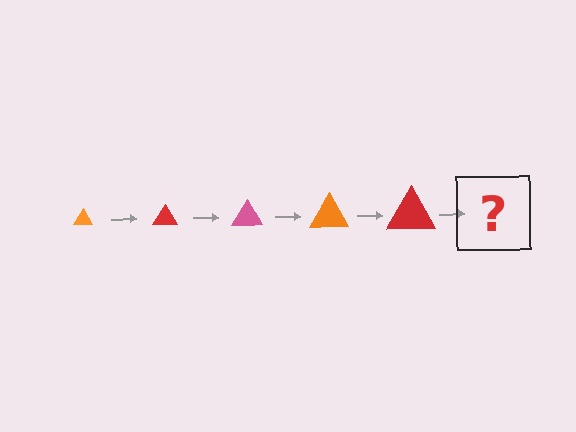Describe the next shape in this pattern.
It should be a pink triangle, larger than the previous one.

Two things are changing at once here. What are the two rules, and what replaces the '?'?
The two rules are that the triangle grows larger each step and the color cycles through orange, red, and pink. The '?' should be a pink triangle, larger than the previous one.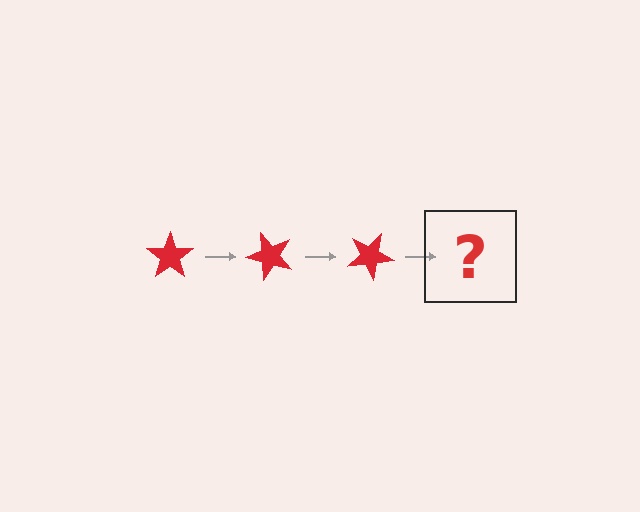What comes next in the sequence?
The next element should be a red star rotated 150 degrees.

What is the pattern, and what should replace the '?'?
The pattern is that the star rotates 50 degrees each step. The '?' should be a red star rotated 150 degrees.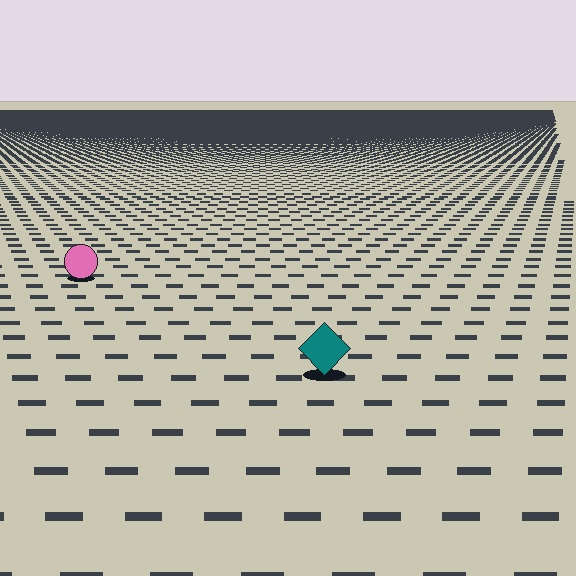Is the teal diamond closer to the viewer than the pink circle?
Yes. The teal diamond is closer — you can tell from the texture gradient: the ground texture is coarser near it.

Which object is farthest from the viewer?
The pink circle is farthest from the viewer. It appears smaller and the ground texture around it is denser.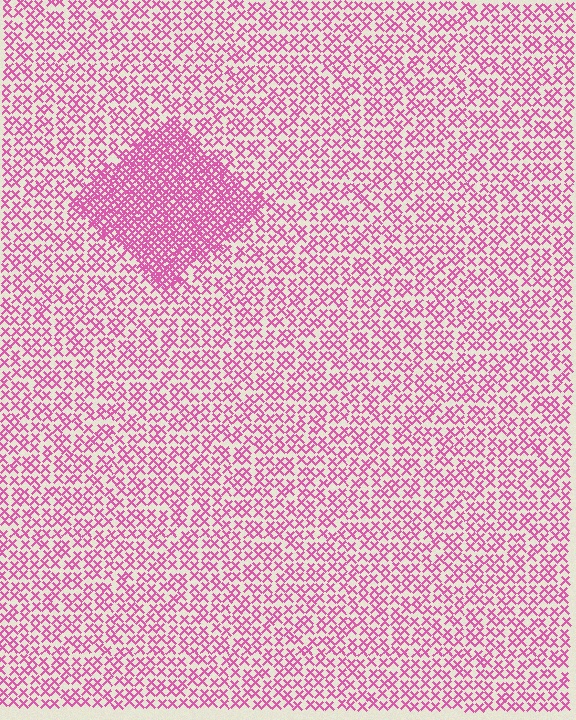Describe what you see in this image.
The image contains small pink elements arranged at two different densities. A diamond-shaped region is visible where the elements are more densely packed than the surrounding area.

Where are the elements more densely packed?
The elements are more densely packed inside the diamond boundary.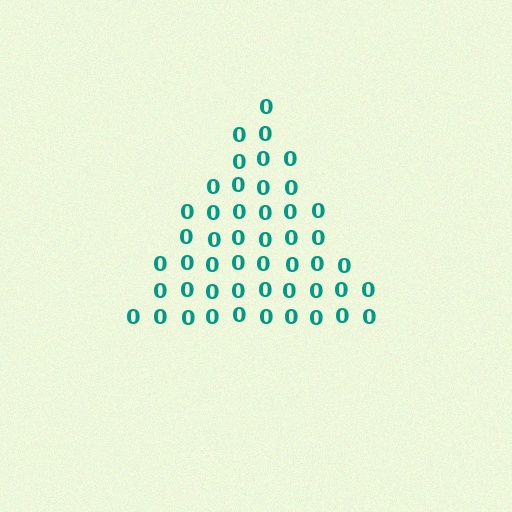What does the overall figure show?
The overall figure shows a triangle.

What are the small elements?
The small elements are digit 0's.